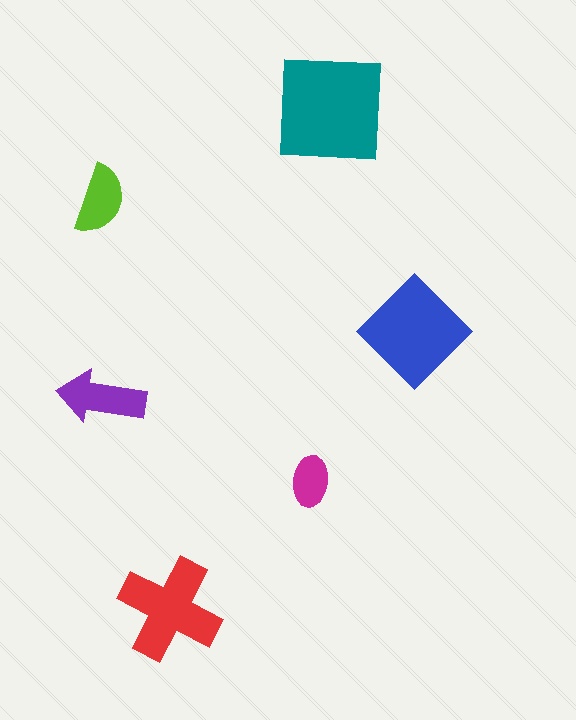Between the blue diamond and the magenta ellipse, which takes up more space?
The blue diamond.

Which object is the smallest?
The magenta ellipse.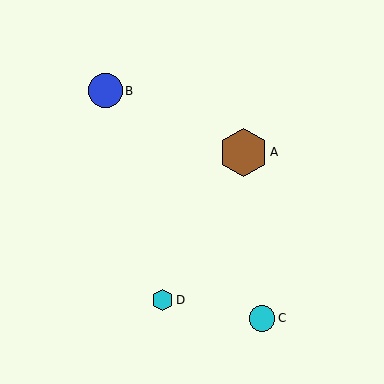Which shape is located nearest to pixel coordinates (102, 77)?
The blue circle (labeled B) at (105, 91) is nearest to that location.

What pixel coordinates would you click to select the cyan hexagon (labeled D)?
Click at (163, 300) to select the cyan hexagon D.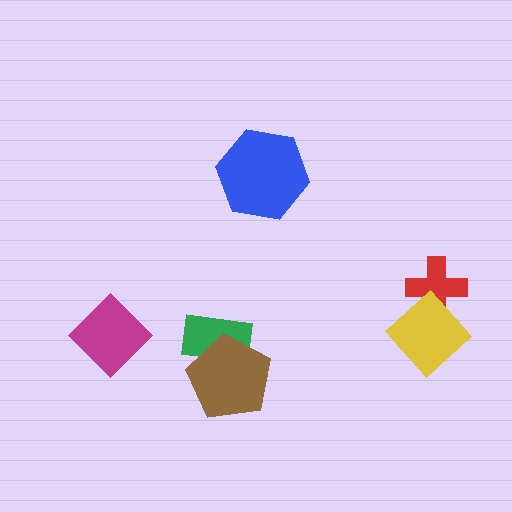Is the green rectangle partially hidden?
Yes, it is partially covered by another shape.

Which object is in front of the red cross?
The yellow diamond is in front of the red cross.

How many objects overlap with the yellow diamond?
1 object overlaps with the yellow diamond.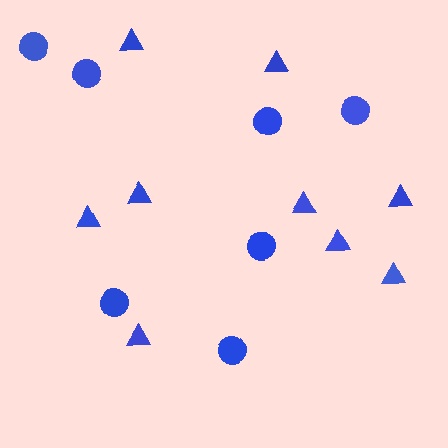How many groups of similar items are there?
There are 2 groups: one group of triangles (9) and one group of circles (7).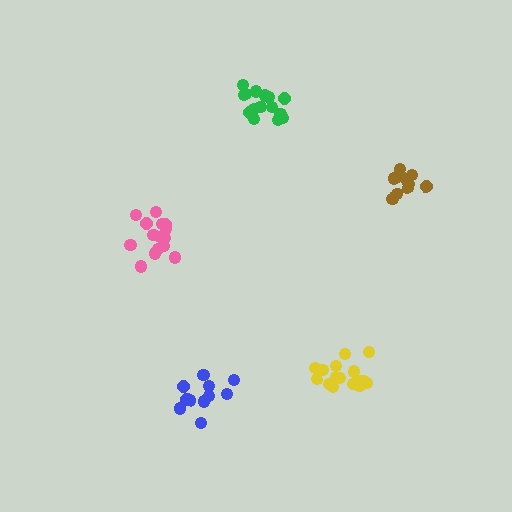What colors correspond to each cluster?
The clusters are colored: yellow, pink, green, brown, blue.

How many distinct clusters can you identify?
There are 5 distinct clusters.